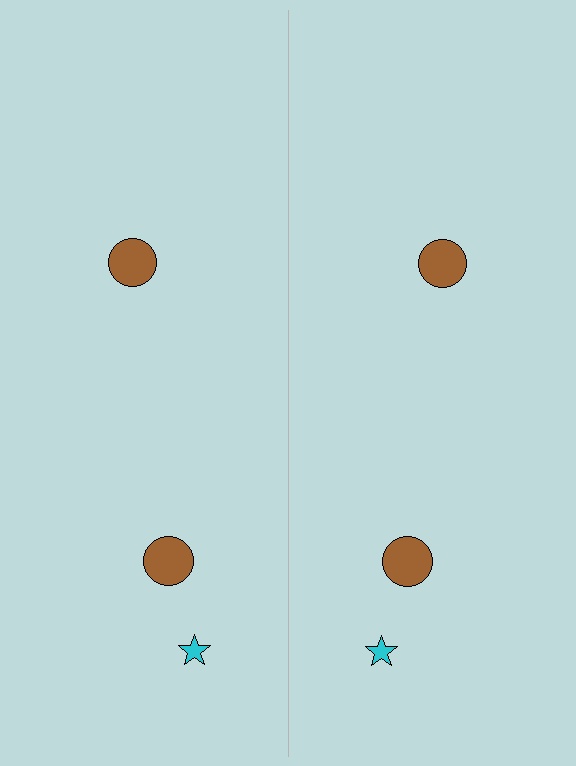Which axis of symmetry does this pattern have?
The pattern has a vertical axis of symmetry running through the center of the image.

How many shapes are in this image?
There are 6 shapes in this image.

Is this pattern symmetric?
Yes, this pattern has bilateral (reflection) symmetry.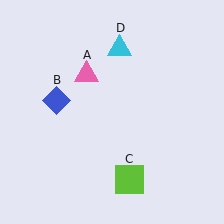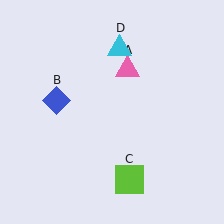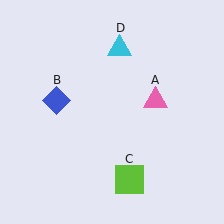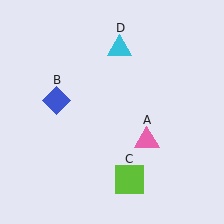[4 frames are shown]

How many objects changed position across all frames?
1 object changed position: pink triangle (object A).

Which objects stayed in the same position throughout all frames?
Blue diamond (object B) and lime square (object C) and cyan triangle (object D) remained stationary.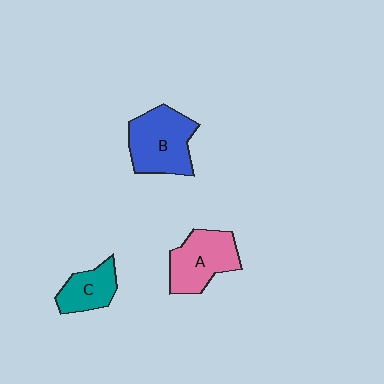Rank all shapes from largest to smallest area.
From largest to smallest: B (blue), A (pink), C (teal).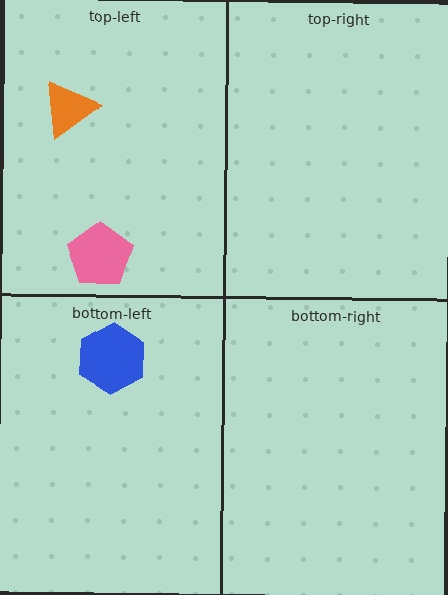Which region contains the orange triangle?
The top-left region.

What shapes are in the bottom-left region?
The blue hexagon.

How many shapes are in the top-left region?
2.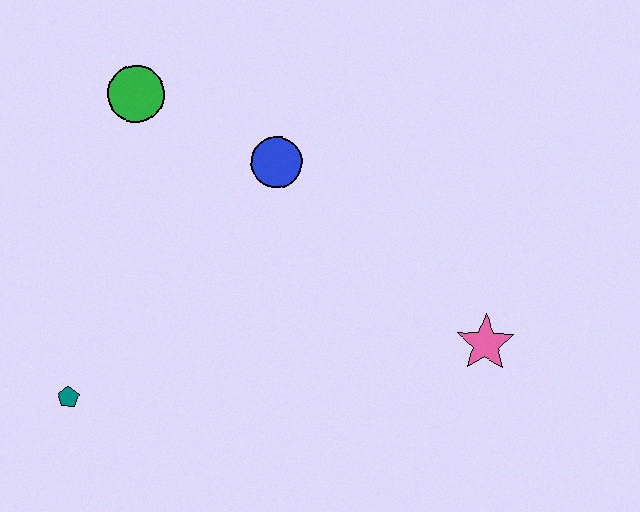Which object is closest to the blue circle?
The green circle is closest to the blue circle.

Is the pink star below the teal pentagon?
No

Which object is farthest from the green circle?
The pink star is farthest from the green circle.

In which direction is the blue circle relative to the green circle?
The blue circle is to the right of the green circle.